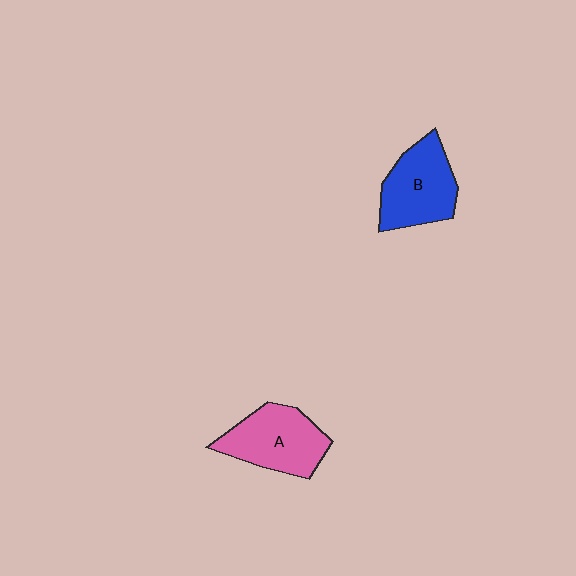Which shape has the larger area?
Shape A (pink).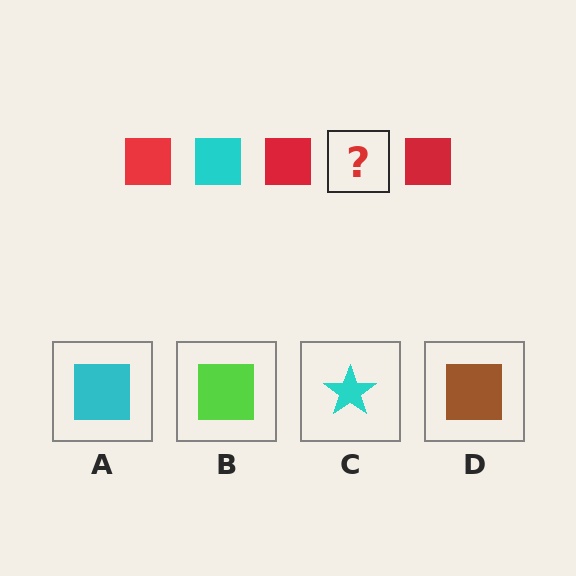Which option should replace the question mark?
Option A.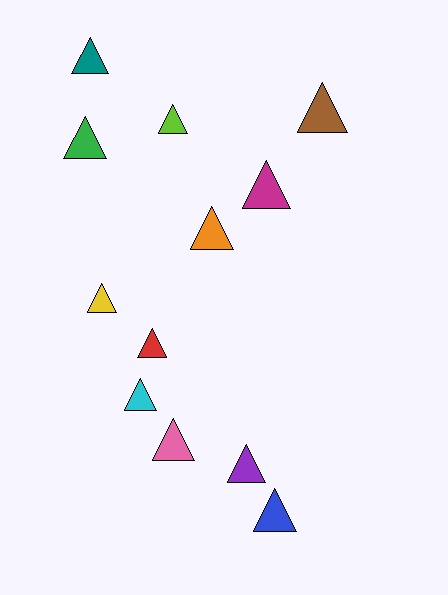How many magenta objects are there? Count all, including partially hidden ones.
There is 1 magenta object.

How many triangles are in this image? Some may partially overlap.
There are 12 triangles.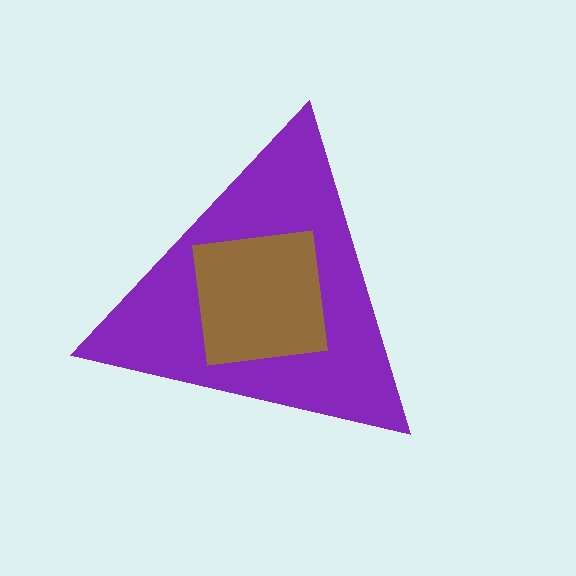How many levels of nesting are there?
2.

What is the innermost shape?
The brown square.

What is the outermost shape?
The purple triangle.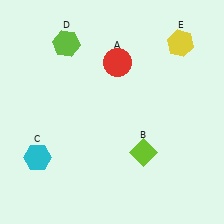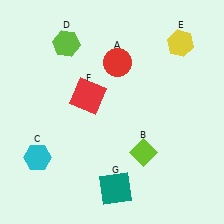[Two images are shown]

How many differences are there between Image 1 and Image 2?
There are 2 differences between the two images.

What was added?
A red square (F), a teal square (G) were added in Image 2.